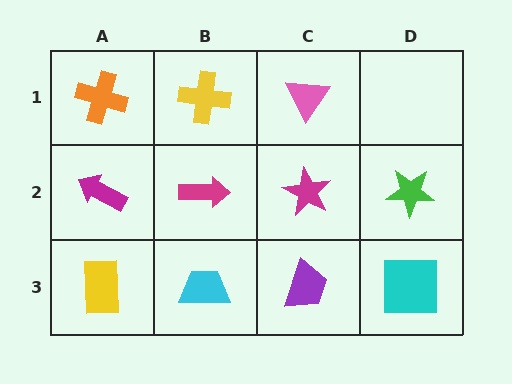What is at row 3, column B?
A cyan trapezoid.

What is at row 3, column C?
A purple trapezoid.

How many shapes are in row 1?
3 shapes.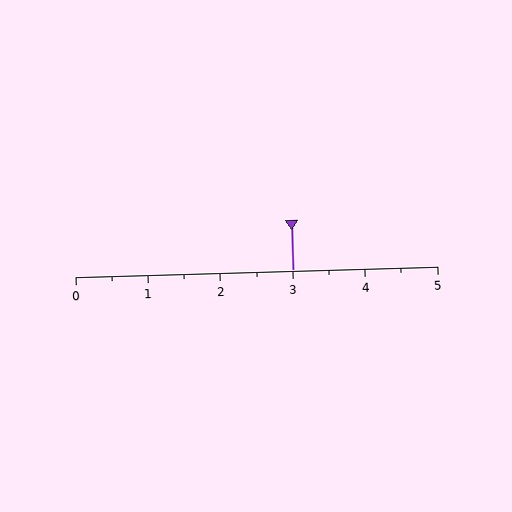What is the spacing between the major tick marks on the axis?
The major ticks are spaced 1 apart.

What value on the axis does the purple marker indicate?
The marker indicates approximately 3.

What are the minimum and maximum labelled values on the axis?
The axis runs from 0 to 5.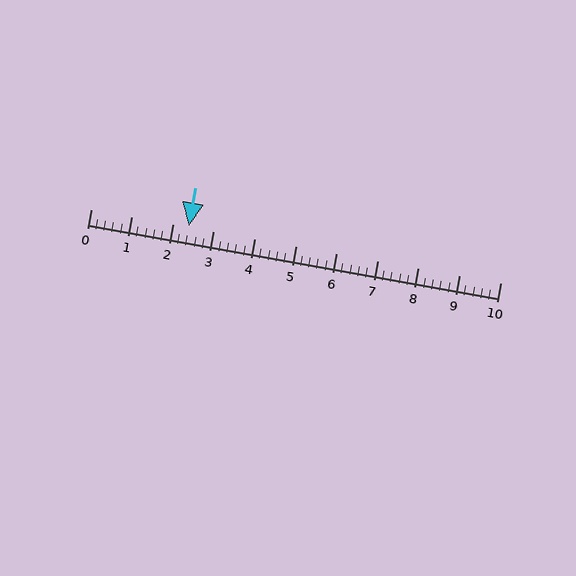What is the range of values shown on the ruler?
The ruler shows values from 0 to 10.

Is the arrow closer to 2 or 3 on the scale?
The arrow is closer to 2.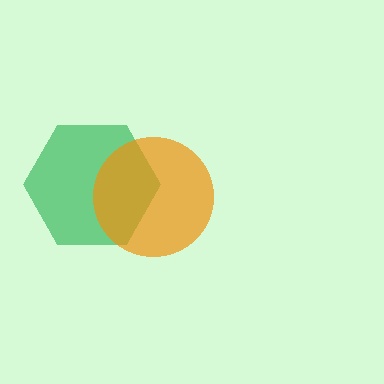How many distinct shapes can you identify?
There are 2 distinct shapes: a green hexagon, an orange circle.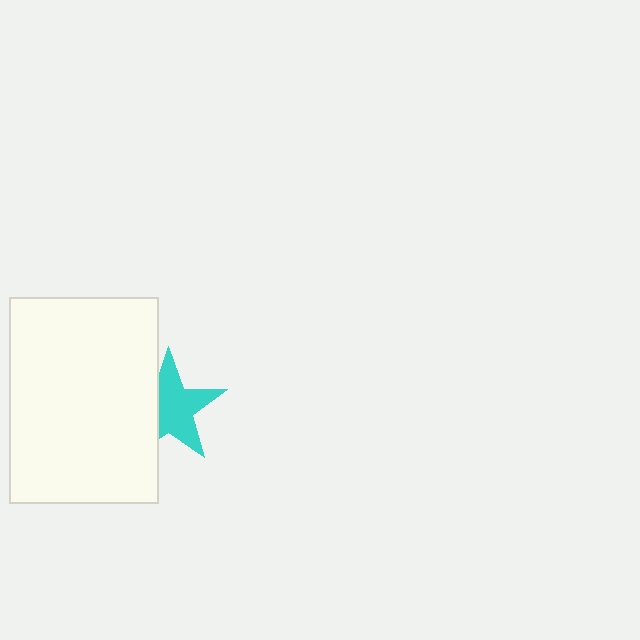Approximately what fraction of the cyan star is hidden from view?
Roughly 34% of the cyan star is hidden behind the white rectangle.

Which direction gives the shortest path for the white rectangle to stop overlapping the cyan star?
Moving left gives the shortest separation.